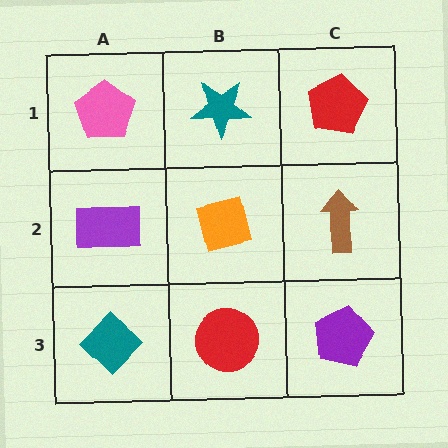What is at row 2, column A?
A purple rectangle.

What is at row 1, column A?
A pink pentagon.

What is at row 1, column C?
A red pentagon.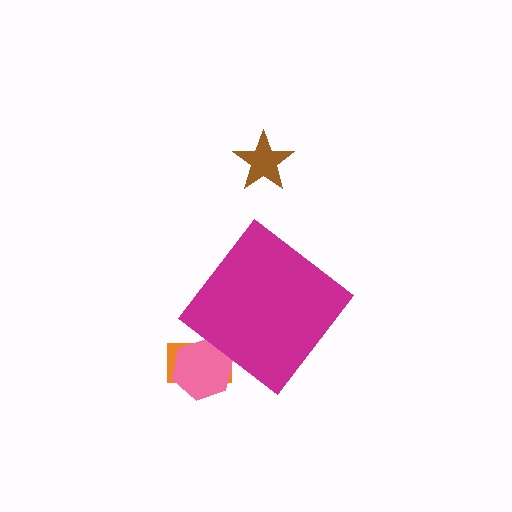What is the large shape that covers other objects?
A magenta diamond.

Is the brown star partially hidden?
No, the brown star is fully visible.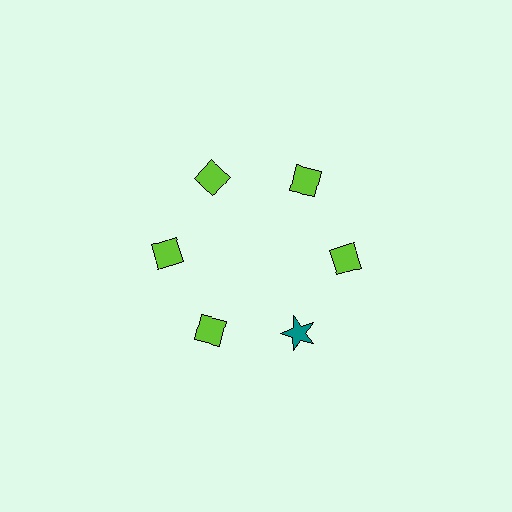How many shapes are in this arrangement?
There are 6 shapes arranged in a ring pattern.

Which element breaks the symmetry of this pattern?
The teal star at roughly the 5 o'clock position breaks the symmetry. All other shapes are lime diamonds.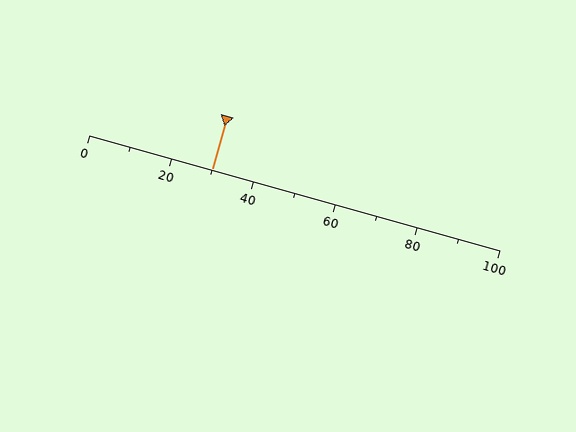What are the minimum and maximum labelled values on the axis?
The axis runs from 0 to 100.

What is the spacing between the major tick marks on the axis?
The major ticks are spaced 20 apart.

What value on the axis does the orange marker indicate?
The marker indicates approximately 30.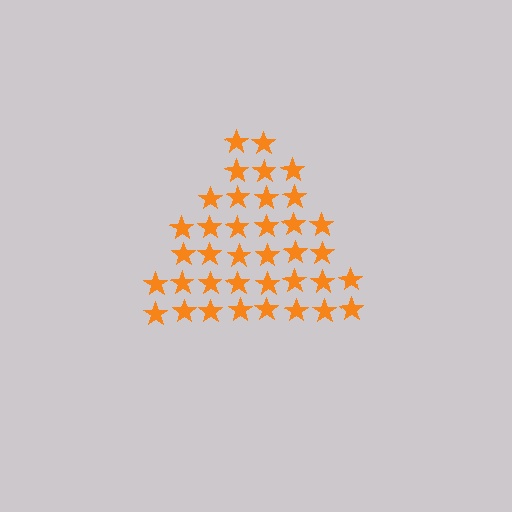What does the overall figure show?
The overall figure shows a triangle.